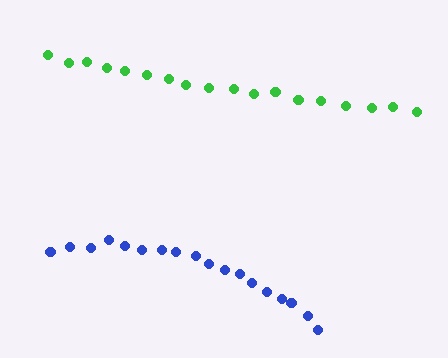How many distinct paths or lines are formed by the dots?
There are 2 distinct paths.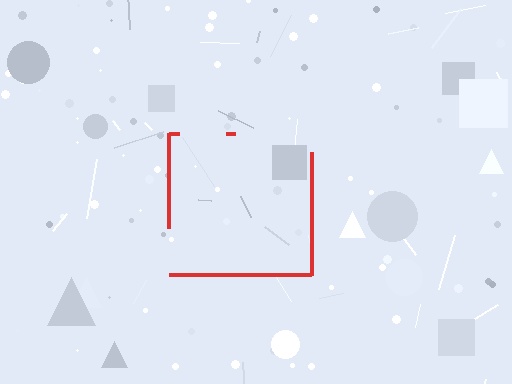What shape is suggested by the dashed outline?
The dashed outline suggests a square.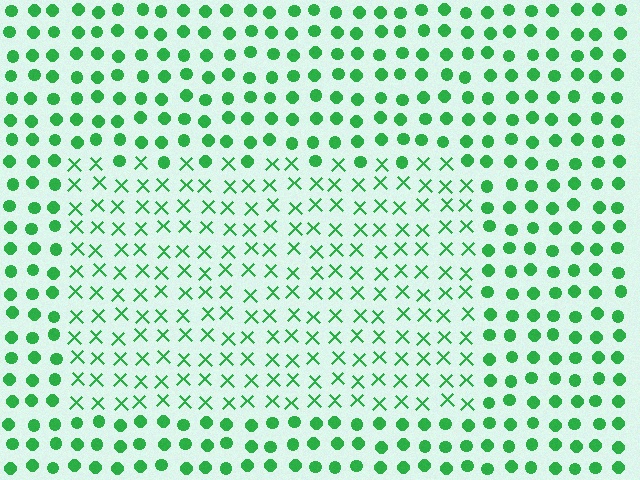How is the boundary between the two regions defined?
The boundary is defined by a change in element shape: X marks inside vs. circles outside. All elements share the same color and spacing.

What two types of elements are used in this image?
The image uses X marks inside the rectangle region and circles outside it.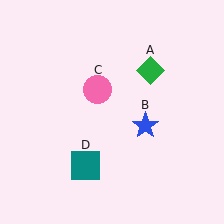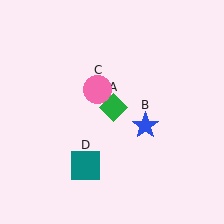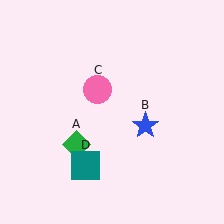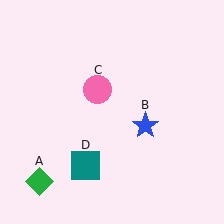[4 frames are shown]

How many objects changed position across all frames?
1 object changed position: green diamond (object A).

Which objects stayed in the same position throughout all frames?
Blue star (object B) and pink circle (object C) and teal square (object D) remained stationary.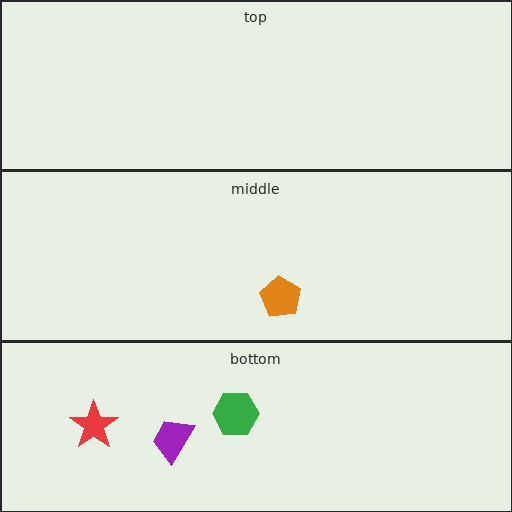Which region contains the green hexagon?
The bottom region.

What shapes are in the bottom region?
The red star, the green hexagon, the purple trapezoid.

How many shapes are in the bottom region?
3.